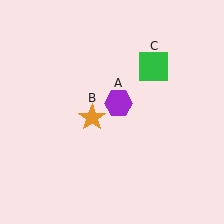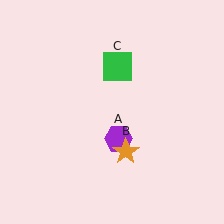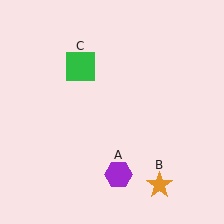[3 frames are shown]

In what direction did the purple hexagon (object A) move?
The purple hexagon (object A) moved down.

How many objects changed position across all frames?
3 objects changed position: purple hexagon (object A), orange star (object B), green square (object C).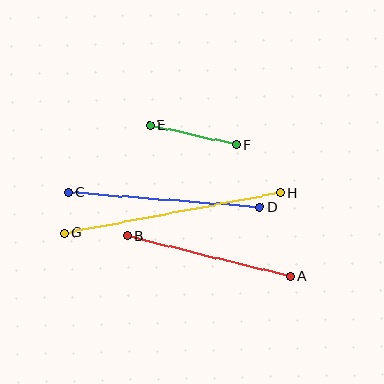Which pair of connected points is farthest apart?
Points G and H are farthest apart.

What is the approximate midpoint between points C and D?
The midpoint is at approximately (164, 200) pixels.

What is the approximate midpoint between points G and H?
The midpoint is at approximately (172, 213) pixels.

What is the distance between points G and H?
The distance is approximately 220 pixels.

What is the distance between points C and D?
The distance is approximately 192 pixels.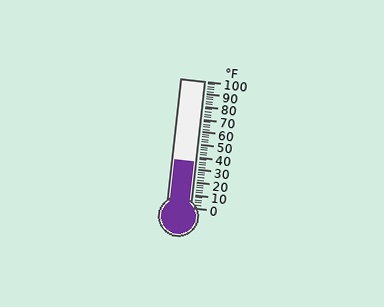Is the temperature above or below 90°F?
The temperature is below 90°F.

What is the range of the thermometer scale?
The thermometer scale ranges from 0°F to 100°F.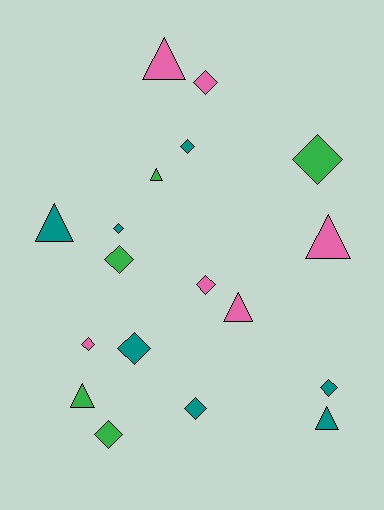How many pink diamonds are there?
There are 3 pink diamonds.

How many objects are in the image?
There are 18 objects.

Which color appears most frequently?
Teal, with 7 objects.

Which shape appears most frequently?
Diamond, with 11 objects.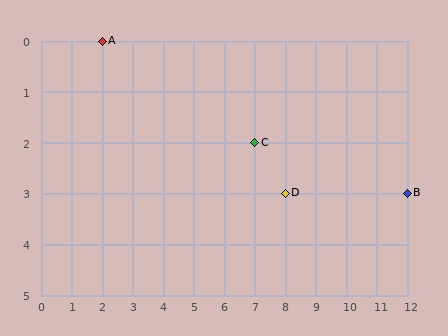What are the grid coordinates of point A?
Point A is at grid coordinates (2, 0).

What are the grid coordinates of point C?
Point C is at grid coordinates (7, 2).